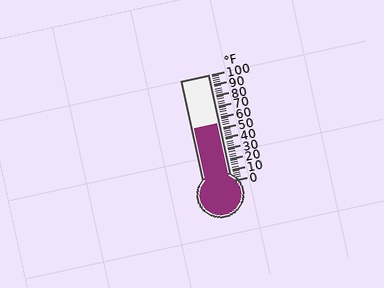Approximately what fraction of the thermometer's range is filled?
The thermometer is filled to approximately 55% of its range.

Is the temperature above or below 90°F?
The temperature is below 90°F.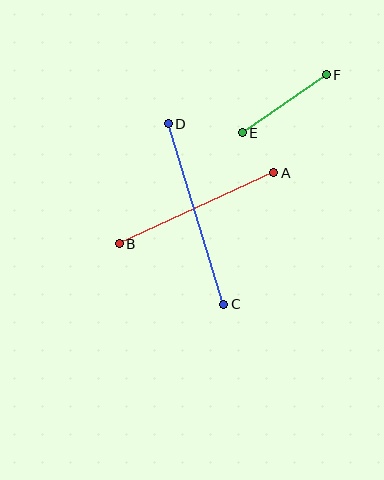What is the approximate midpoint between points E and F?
The midpoint is at approximately (284, 104) pixels.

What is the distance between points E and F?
The distance is approximately 102 pixels.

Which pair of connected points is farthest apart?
Points C and D are farthest apart.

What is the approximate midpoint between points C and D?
The midpoint is at approximately (196, 214) pixels.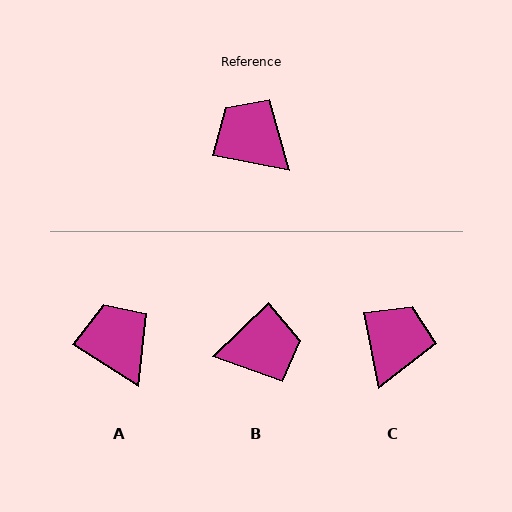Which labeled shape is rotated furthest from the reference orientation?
B, about 125 degrees away.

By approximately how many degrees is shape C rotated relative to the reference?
Approximately 68 degrees clockwise.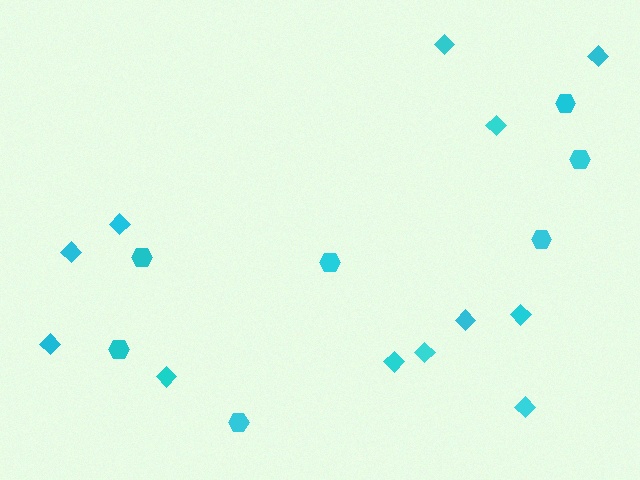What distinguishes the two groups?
There are 2 groups: one group of diamonds (12) and one group of hexagons (7).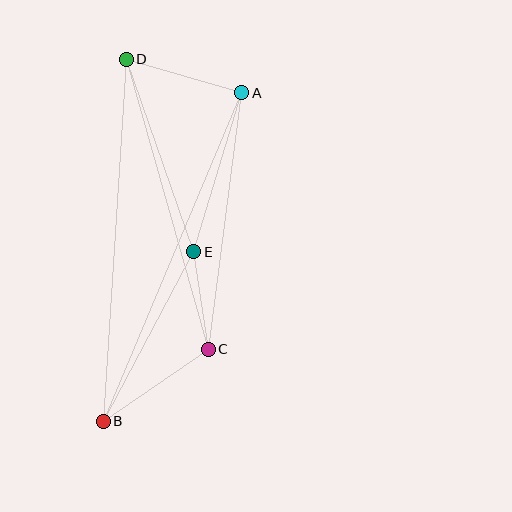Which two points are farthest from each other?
Points B and D are farthest from each other.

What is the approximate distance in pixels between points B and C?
The distance between B and C is approximately 127 pixels.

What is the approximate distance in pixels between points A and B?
The distance between A and B is approximately 357 pixels.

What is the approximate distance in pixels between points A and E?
The distance between A and E is approximately 166 pixels.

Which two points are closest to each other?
Points C and E are closest to each other.